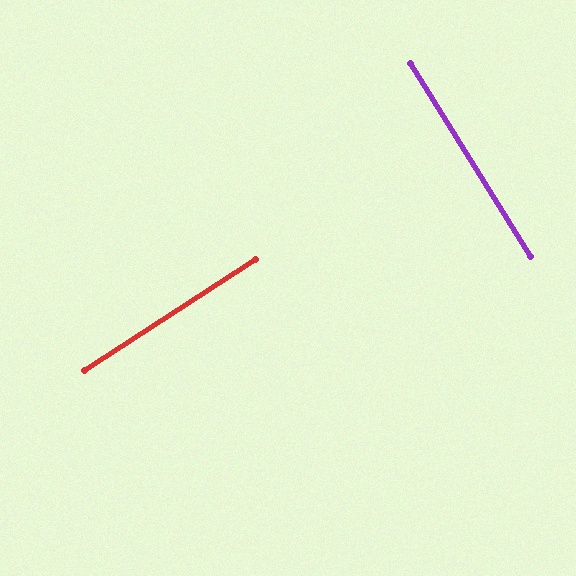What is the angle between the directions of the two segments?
Approximately 89 degrees.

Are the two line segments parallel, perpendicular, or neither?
Perpendicular — they meet at approximately 89°.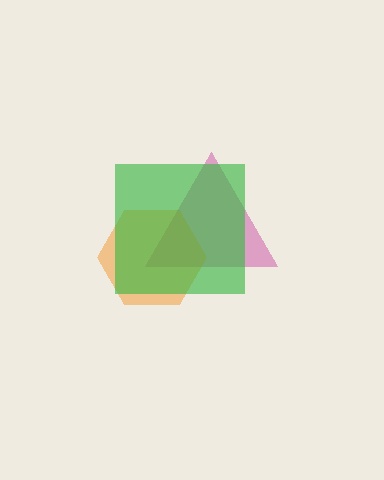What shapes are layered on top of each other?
The layered shapes are: a magenta triangle, an orange hexagon, a green square.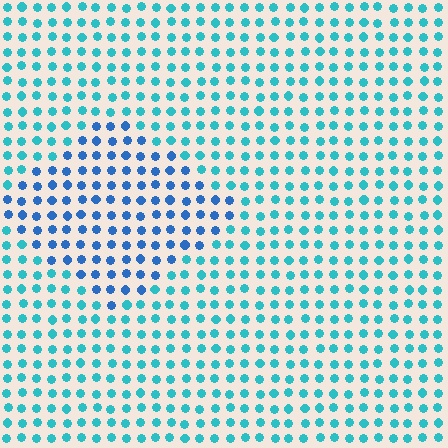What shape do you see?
I see a diamond.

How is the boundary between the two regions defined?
The boundary is defined purely by a slight shift in hue (about 33 degrees). Spacing, size, and orientation are identical on both sides.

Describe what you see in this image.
The image is filled with small cyan elements in a uniform arrangement. A diamond-shaped region is visible where the elements are tinted to a slightly different hue, forming a subtle color boundary.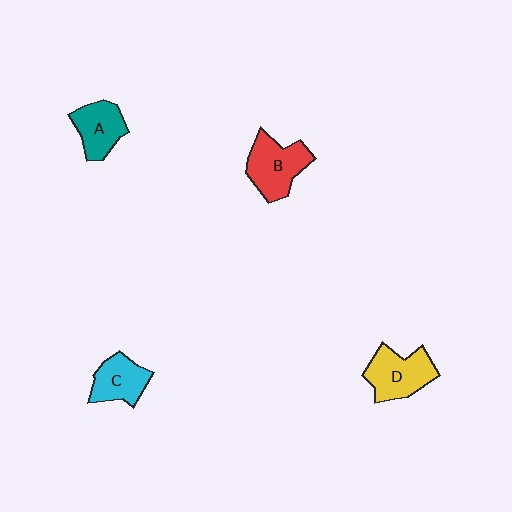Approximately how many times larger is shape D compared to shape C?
Approximately 1.3 times.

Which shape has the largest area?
Shape B (red).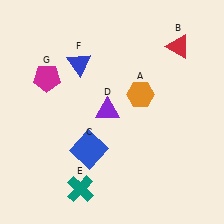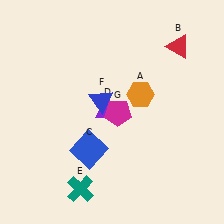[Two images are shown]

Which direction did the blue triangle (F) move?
The blue triangle (F) moved down.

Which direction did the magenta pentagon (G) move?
The magenta pentagon (G) moved right.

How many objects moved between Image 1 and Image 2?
2 objects moved between the two images.